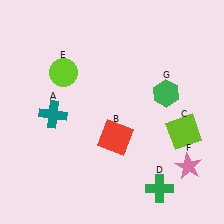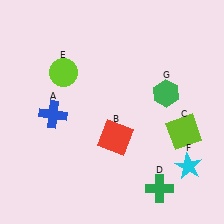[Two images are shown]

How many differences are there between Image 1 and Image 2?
There are 2 differences between the two images.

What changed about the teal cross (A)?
In Image 1, A is teal. In Image 2, it changed to blue.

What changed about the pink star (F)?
In Image 1, F is pink. In Image 2, it changed to cyan.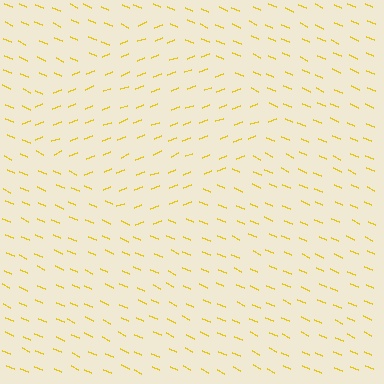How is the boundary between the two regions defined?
The boundary is defined purely by a change in line orientation (approximately 45 degrees difference). All lines are the same color and thickness.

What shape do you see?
I see a diamond.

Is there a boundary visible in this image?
Yes, there is a texture boundary formed by a change in line orientation.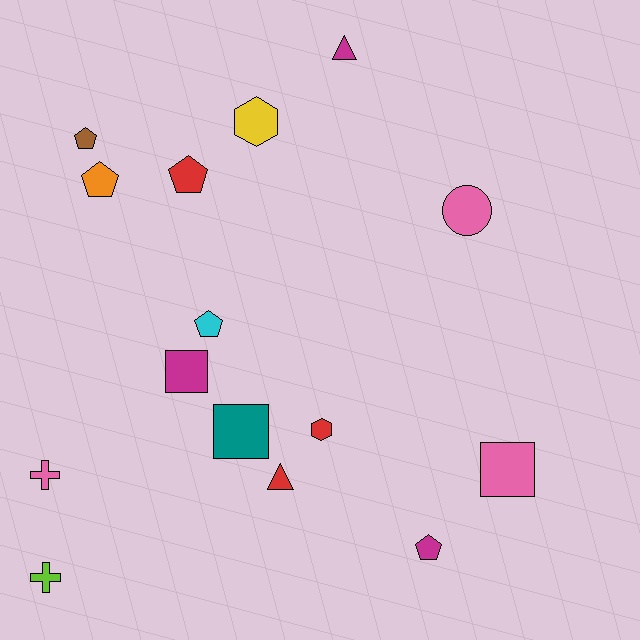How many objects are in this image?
There are 15 objects.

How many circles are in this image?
There is 1 circle.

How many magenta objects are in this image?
There are 3 magenta objects.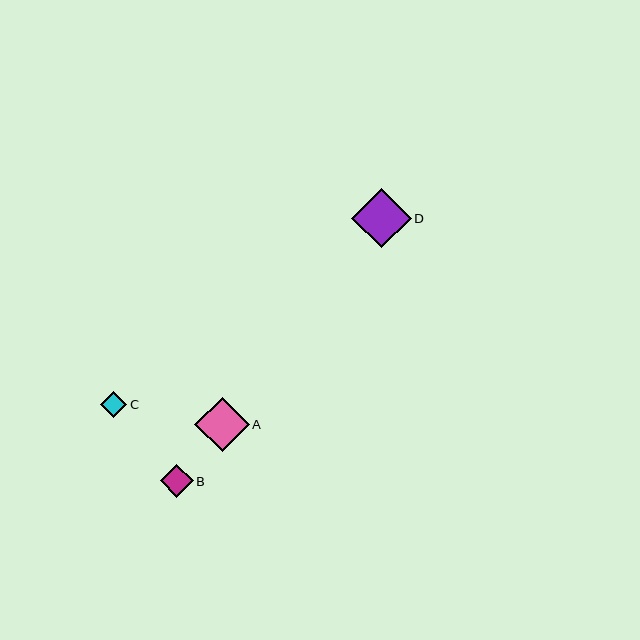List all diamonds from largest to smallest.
From largest to smallest: D, A, B, C.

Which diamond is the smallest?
Diamond C is the smallest with a size of approximately 26 pixels.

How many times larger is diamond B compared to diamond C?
Diamond B is approximately 1.2 times the size of diamond C.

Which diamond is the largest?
Diamond D is the largest with a size of approximately 59 pixels.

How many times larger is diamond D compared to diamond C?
Diamond D is approximately 2.3 times the size of diamond C.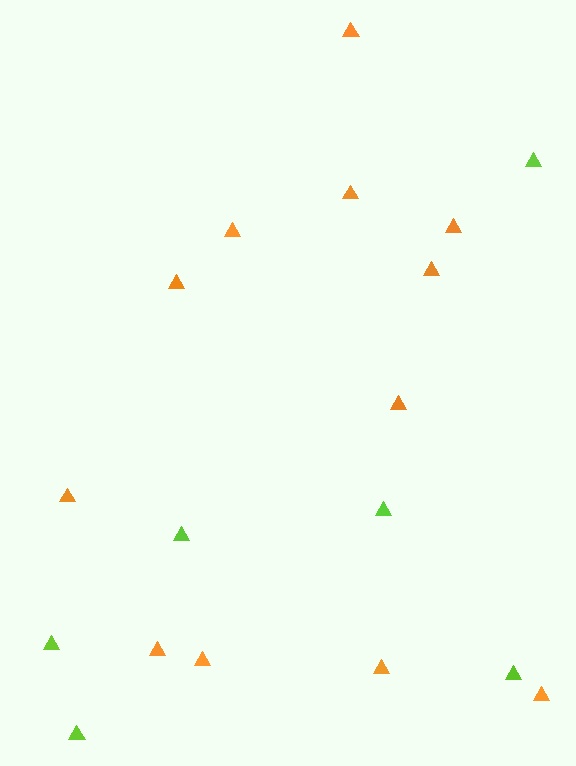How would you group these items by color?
There are 2 groups: one group of orange triangles (12) and one group of lime triangles (6).